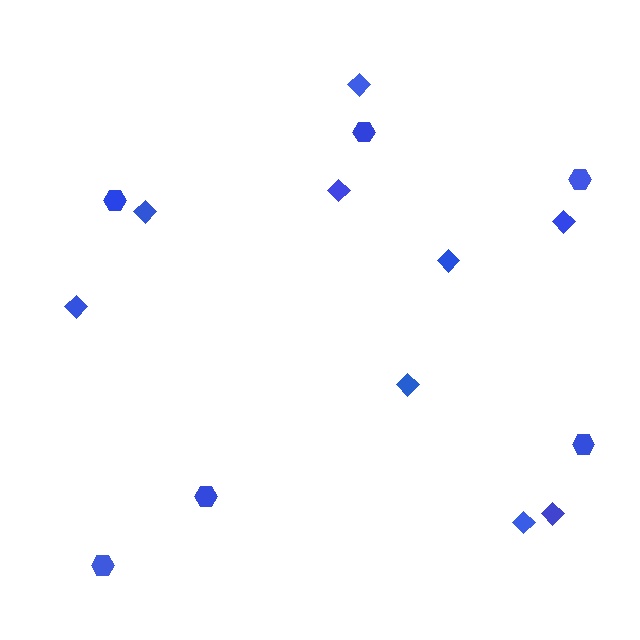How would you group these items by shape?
There are 2 groups: one group of hexagons (6) and one group of diamonds (9).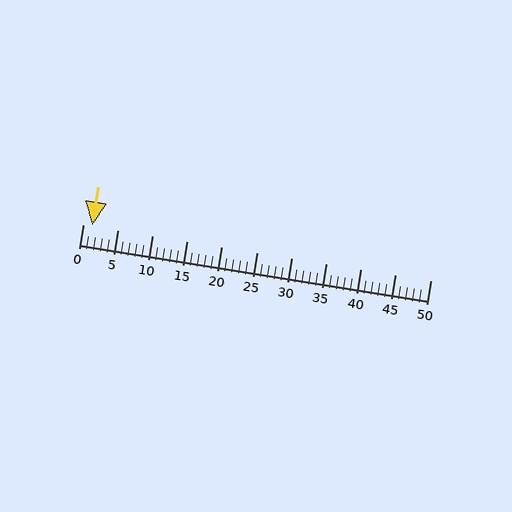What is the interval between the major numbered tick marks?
The major tick marks are spaced 5 units apart.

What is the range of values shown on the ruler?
The ruler shows values from 0 to 50.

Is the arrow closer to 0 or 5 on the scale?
The arrow is closer to 0.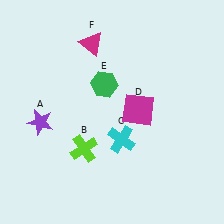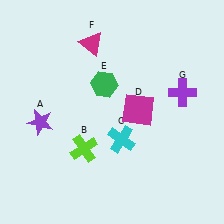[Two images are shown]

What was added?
A purple cross (G) was added in Image 2.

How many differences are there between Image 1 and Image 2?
There is 1 difference between the two images.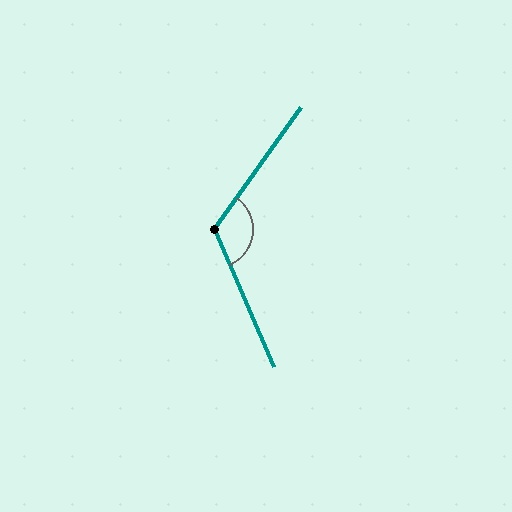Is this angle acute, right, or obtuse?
It is obtuse.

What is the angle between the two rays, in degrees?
Approximately 121 degrees.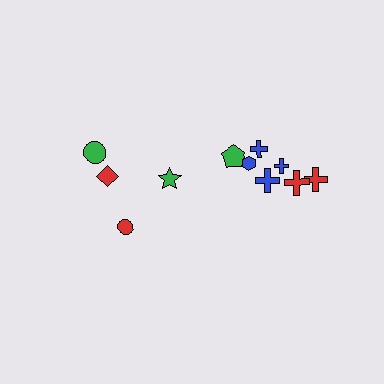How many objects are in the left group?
There are 4 objects.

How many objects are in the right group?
There are 7 objects.